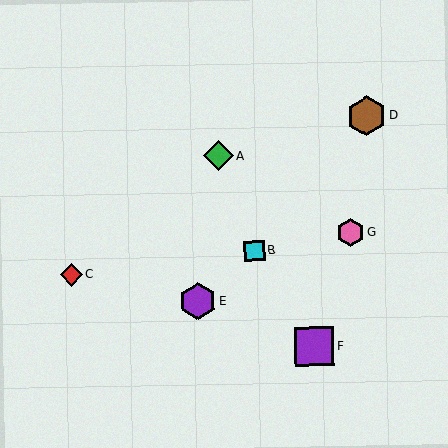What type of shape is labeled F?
Shape F is a purple square.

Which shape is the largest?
The brown hexagon (labeled D) is the largest.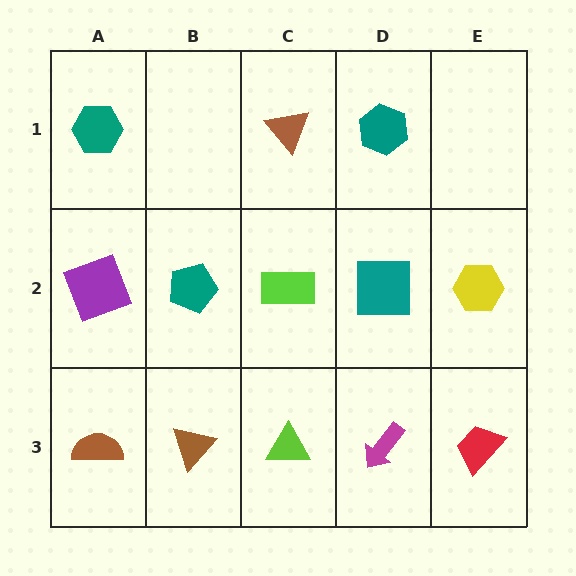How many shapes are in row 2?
5 shapes.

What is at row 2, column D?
A teal square.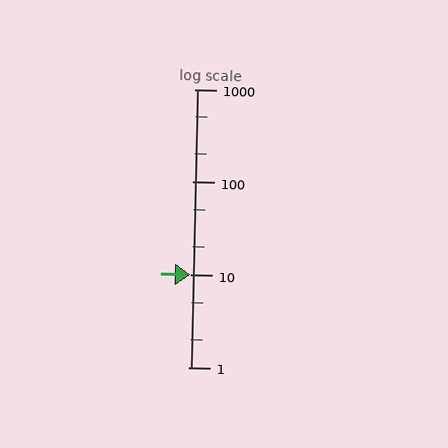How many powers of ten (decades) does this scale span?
The scale spans 3 decades, from 1 to 1000.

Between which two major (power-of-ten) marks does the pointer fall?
The pointer is between 1 and 10.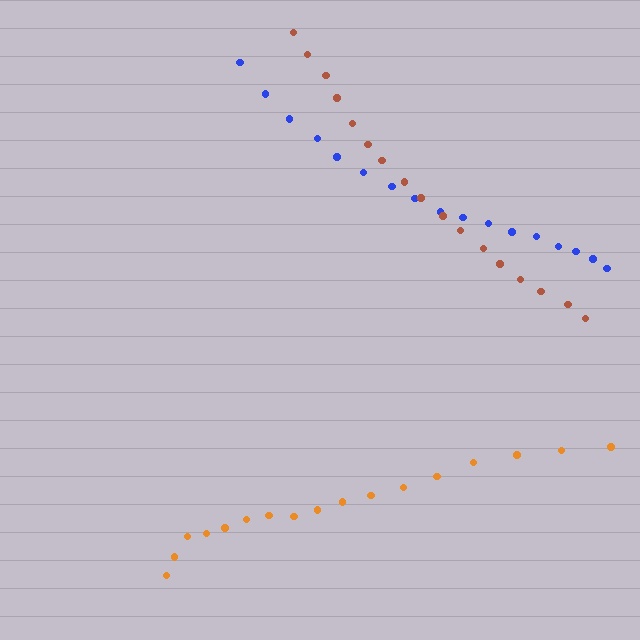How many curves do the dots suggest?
There are 3 distinct paths.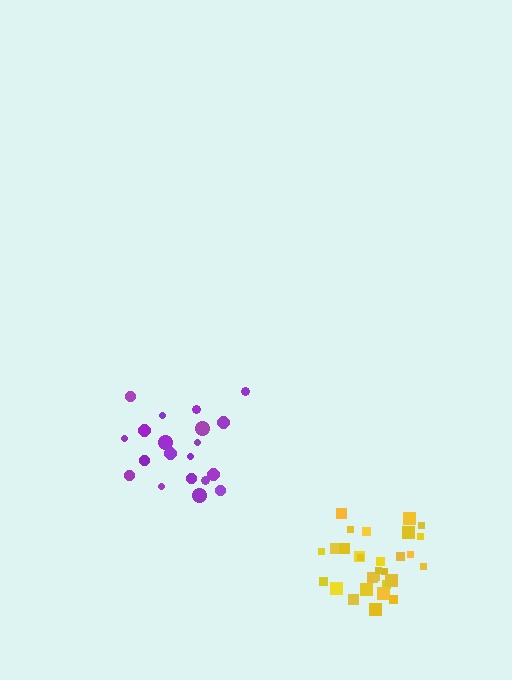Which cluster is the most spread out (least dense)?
Purple.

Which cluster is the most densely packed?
Yellow.